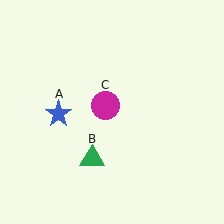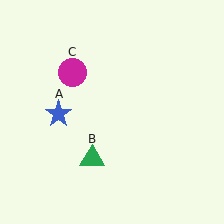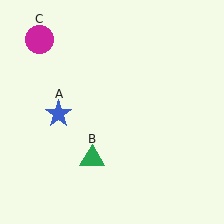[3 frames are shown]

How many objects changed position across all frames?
1 object changed position: magenta circle (object C).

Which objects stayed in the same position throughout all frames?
Blue star (object A) and green triangle (object B) remained stationary.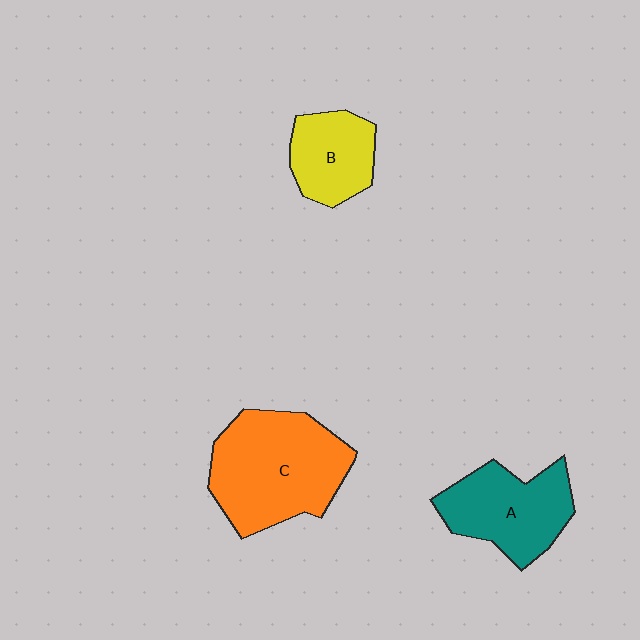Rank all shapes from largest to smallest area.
From largest to smallest: C (orange), A (teal), B (yellow).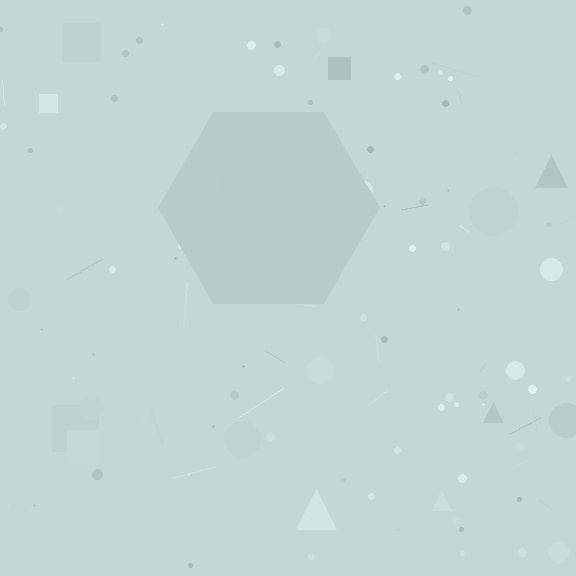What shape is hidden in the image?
A hexagon is hidden in the image.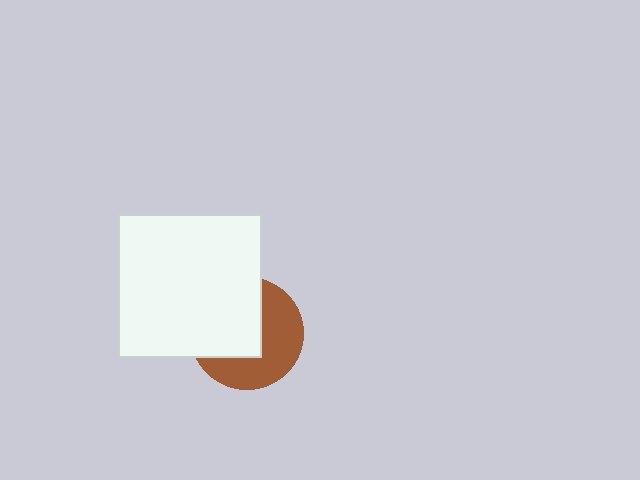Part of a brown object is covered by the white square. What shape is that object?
It is a circle.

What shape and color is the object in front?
The object in front is a white square.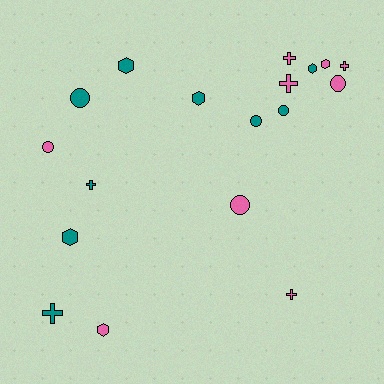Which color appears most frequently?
Teal, with 9 objects.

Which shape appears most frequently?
Cross, with 6 objects.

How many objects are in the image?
There are 18 objects.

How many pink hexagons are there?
There are 2 pink hexagons.